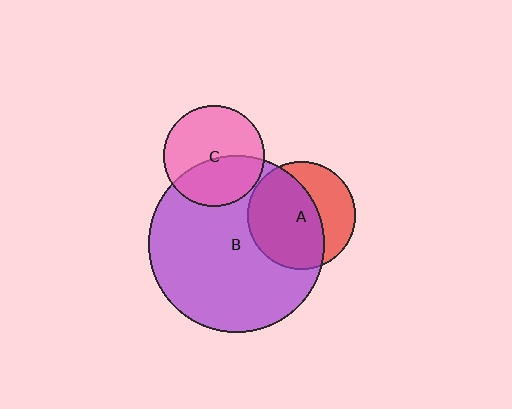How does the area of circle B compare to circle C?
Approximately 3.0 times.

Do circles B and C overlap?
Yes.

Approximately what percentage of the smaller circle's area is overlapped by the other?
Approximately 40%.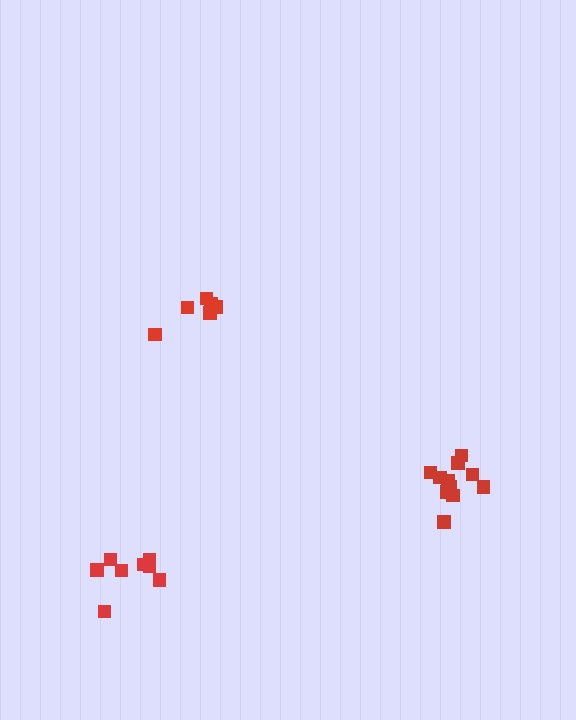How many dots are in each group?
Group 1: 6 dots, Group 2: 11 dots, Group 3: 8 dots (25 total).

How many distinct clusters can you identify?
There are 3 distinct clusters.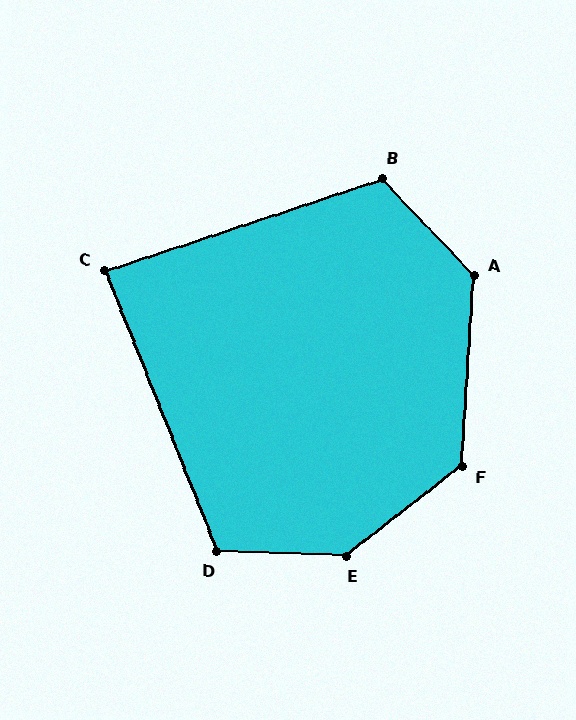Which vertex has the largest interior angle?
E, at approximately 140 degrees.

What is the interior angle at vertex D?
Approximately 114 degrees (obtuse).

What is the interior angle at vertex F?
Approximately 131 degrees (obtuse).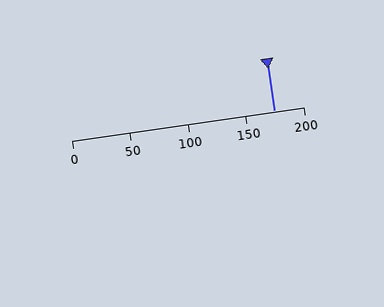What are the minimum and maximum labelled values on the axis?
The axis runs from 0 to 200.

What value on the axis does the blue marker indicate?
The marker indicates approximately 175.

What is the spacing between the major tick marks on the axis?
The major ticks are spaced 50 apart.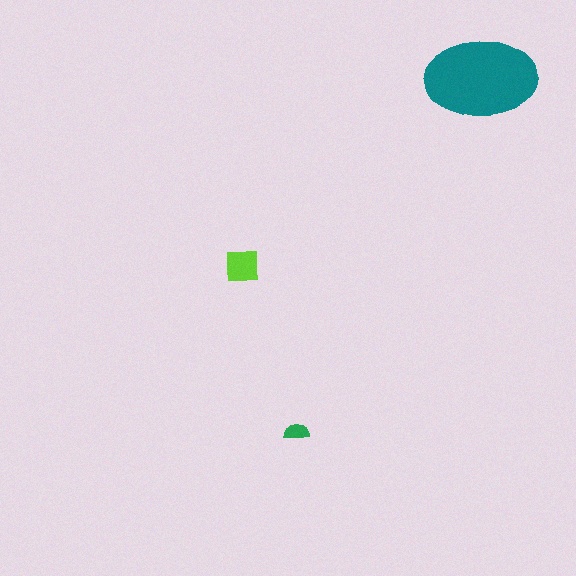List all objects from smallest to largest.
The green semicircle, the lime square, the teal ellipse.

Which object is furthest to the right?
The teal ellipse is rightmost.